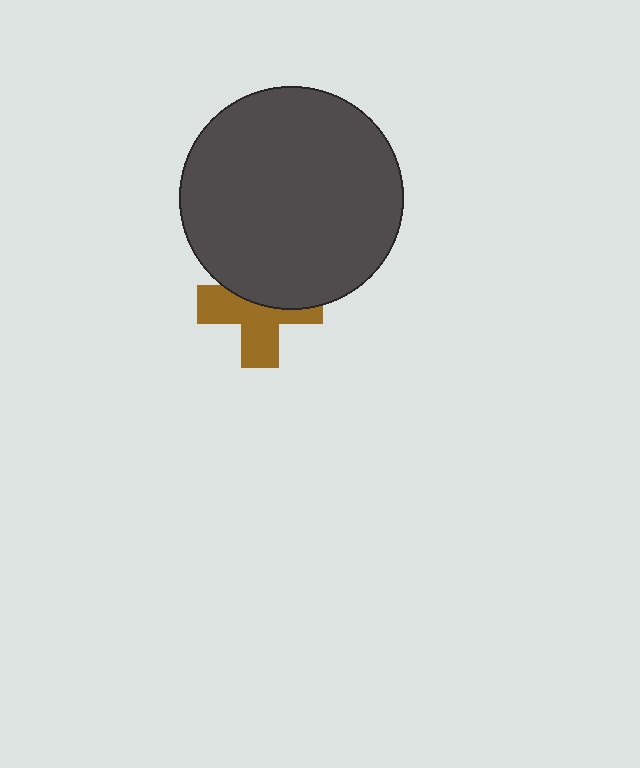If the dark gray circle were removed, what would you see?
You would see the complete brown cross.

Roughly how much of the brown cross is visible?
About half of it is visible (roughly 56%).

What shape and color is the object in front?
The object in front is a dark gray circle.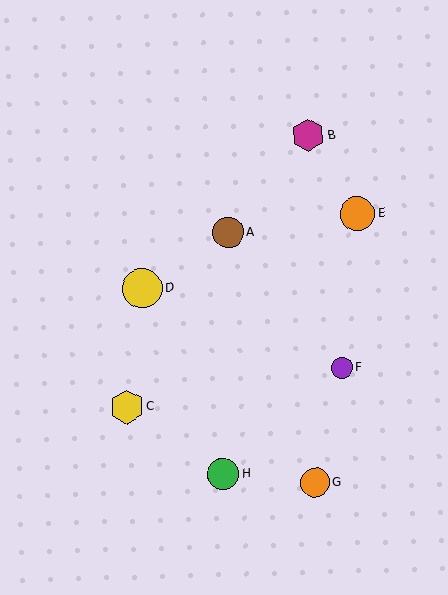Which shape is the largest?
The yellow circle (labeled D) is the largest.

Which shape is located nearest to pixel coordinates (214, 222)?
The brown circle (labeled A) at (228, 233) is nearest to that location.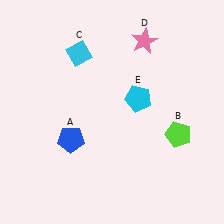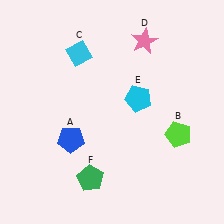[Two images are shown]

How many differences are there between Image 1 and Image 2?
There is 1 difference between the two images.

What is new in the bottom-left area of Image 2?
A green pentagon (F) was added in the bottom-left area of Image 2.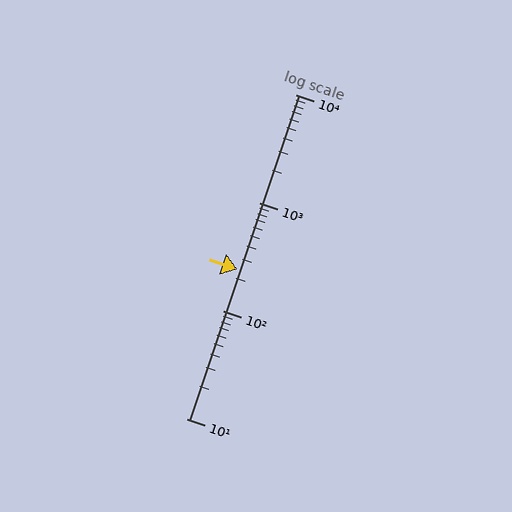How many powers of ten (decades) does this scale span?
The scale spans 3 decades, from 10 to 10000.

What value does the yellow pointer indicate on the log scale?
The pointer indicates approximately 240.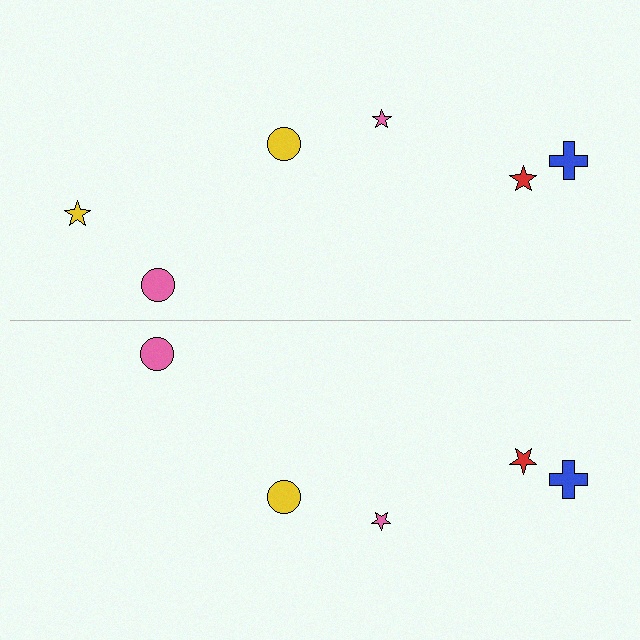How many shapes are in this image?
There are 11 shapes in this image.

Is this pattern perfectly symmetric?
No, the pattern is not perfectly symmetric. A yellow star is missing from the bottom side.